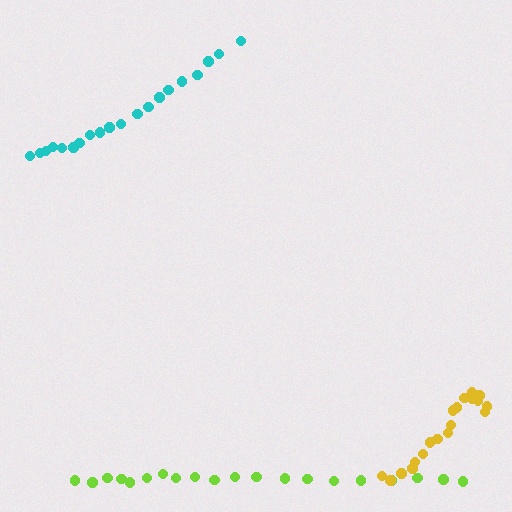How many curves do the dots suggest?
There are 3 distinct paths.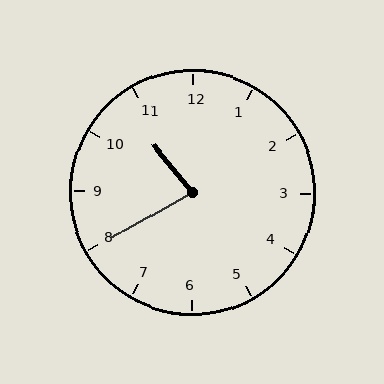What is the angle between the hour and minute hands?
Approximately 80 degrees.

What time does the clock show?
10:40.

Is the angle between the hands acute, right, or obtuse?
It is acute.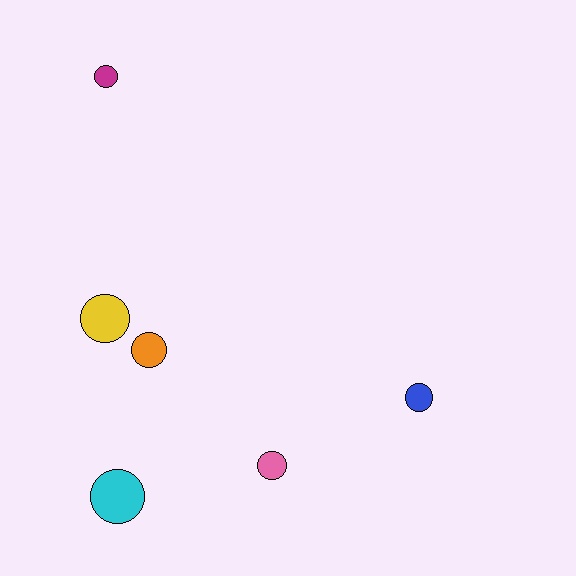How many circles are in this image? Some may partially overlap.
There are 6 circles.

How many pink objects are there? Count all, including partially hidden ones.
There is 1 pink object.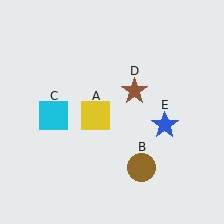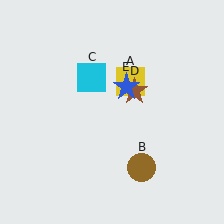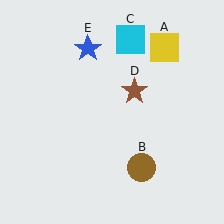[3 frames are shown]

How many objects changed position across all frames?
3 objects changed position: yellow square (object A), cyan square (object C), blue star (object E).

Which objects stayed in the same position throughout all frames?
Brown circle (object B) and brown star (object D) remained stationary.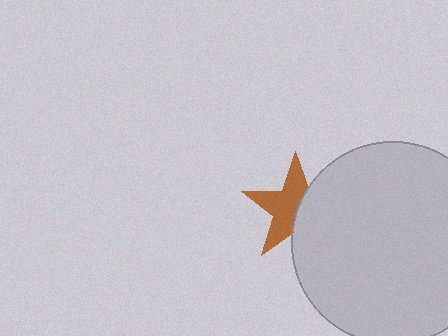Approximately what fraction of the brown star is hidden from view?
Roughly 42% of the brown star is hidden behind the light gray circle.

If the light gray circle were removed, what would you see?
You would see the complete brown star.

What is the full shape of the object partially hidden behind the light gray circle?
The partially hidden object is a brown star.